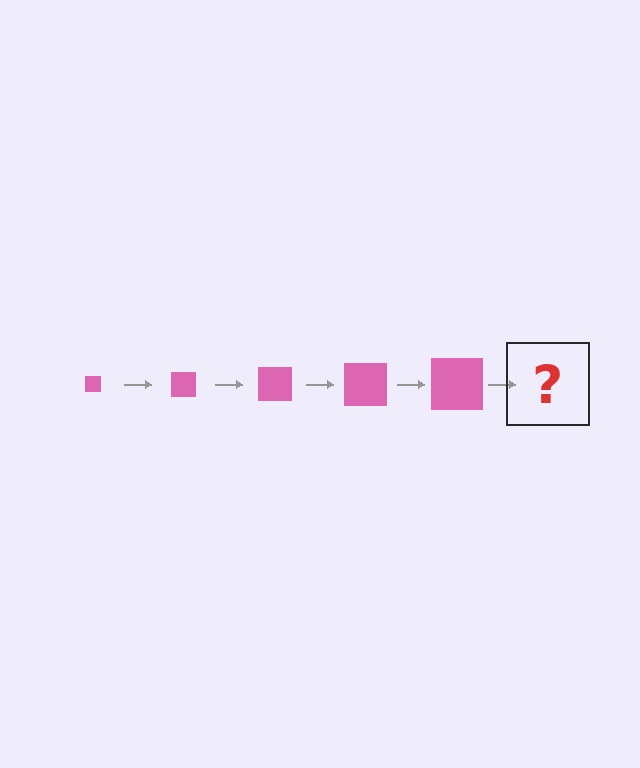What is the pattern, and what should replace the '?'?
The pattern is that the square gets progressively larger each step. The '?' should be a pink square, larger than the previous one.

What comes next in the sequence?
The next element should be a pink square, larger than the previous one.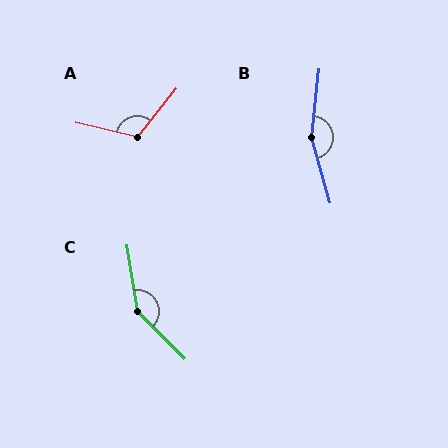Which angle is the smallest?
A, at approximately 115 degrees.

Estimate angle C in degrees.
Approximately 144 degrees.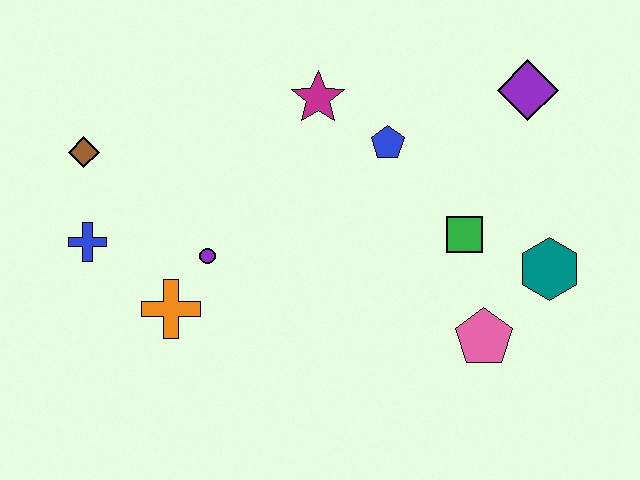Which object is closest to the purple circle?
The orange cross is closest to the purple circle.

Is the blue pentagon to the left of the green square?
Yes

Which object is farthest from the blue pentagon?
The blue cross is farthest from the blue pentagon.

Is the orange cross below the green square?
Yes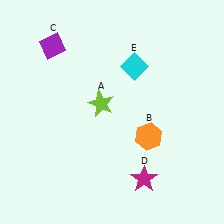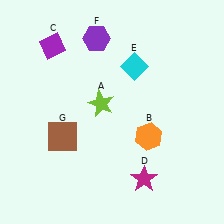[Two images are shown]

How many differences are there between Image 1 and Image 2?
There are 2 differences between the two images.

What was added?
A purple hexagon (F), a brown square (G) were added in Image 2.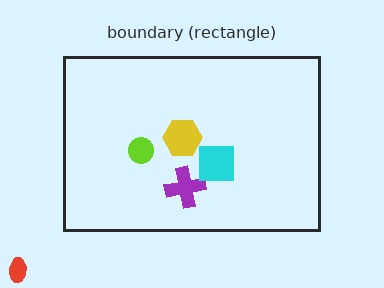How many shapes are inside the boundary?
4 inside, 1 outside.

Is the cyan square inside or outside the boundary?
Inside.